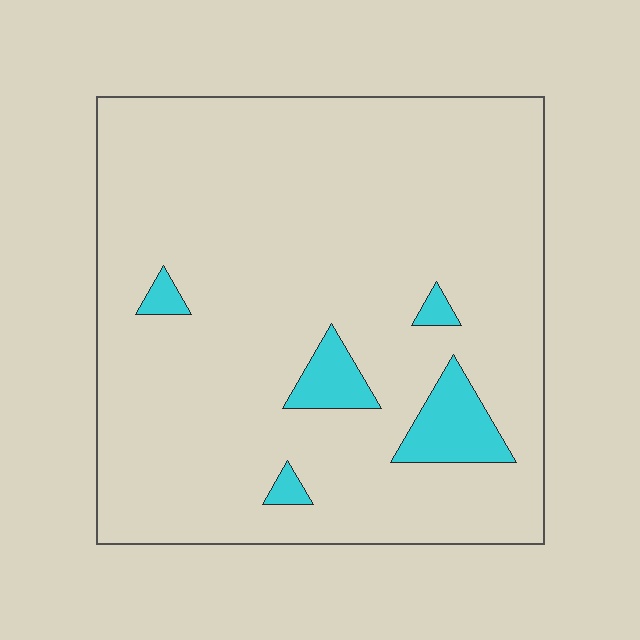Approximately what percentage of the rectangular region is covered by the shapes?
Approximately 5%.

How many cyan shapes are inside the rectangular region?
5.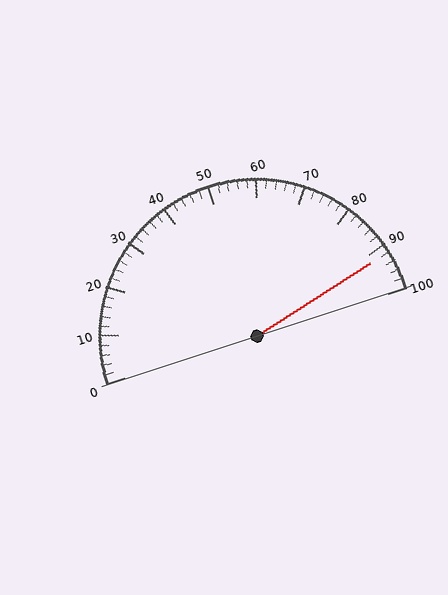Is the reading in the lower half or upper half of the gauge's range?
The reading is in the upper half of the range (0 to 100).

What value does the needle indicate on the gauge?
The needle indicates approximately 92.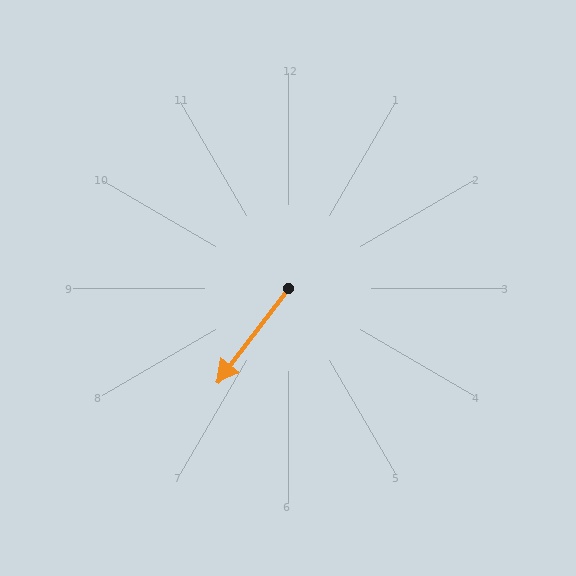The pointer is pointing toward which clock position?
Roughly 7 o'clock.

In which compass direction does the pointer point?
Southwest.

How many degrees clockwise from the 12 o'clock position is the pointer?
Approximately 217 degrees.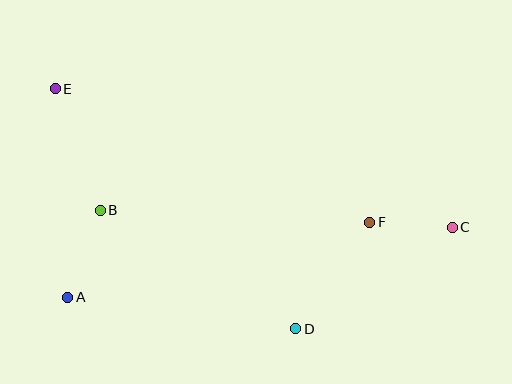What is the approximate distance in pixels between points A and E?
The distance between A and E is approximately 209 pixels.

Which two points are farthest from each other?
Points C and E are farthest from each other.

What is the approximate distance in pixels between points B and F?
The distance between B and F is approximately 270 pixels.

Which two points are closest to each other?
Points C and F are closest to each other.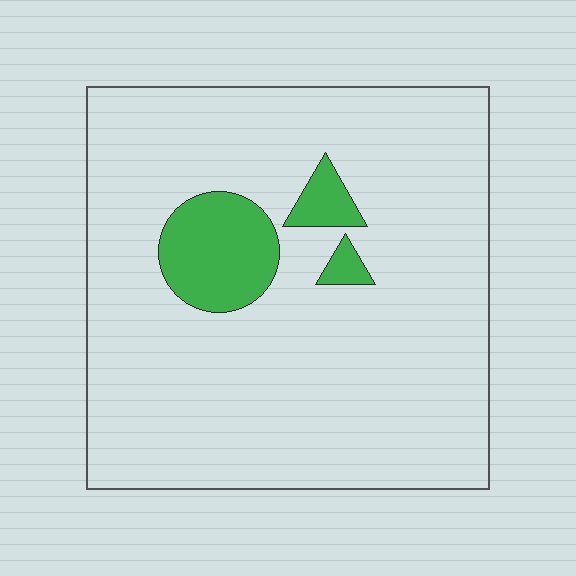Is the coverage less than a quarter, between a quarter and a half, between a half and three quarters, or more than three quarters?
Less than a quarter.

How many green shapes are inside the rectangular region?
3.